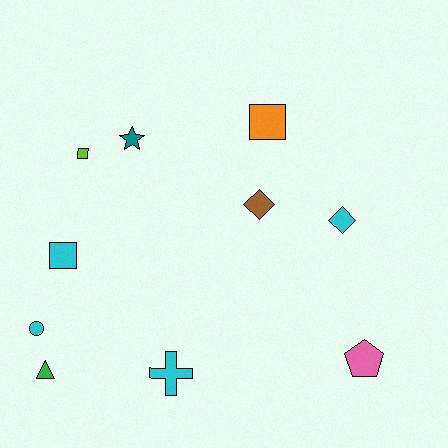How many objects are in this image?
There are 10 objects.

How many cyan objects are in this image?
There are 4 cyan objects.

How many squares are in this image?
There are 3 squares.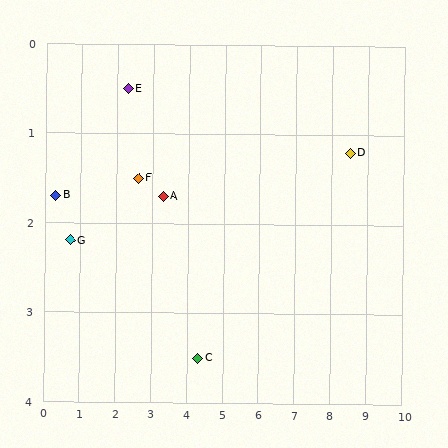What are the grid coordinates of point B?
Point B is at approximately (0.3, 1.7).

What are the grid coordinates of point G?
Point G is at approximately (0.7, 2.2).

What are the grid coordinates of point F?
Point F is at approximately (2.6, 1.5).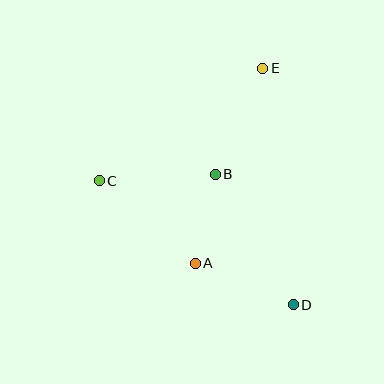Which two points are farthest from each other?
Points D and E are farthest from each other.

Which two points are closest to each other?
Points A and B are closest to each other.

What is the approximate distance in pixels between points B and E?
The distance between B and E is approximately 116 pixels.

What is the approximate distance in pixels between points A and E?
The distance between A and E is approximately 206 pixels.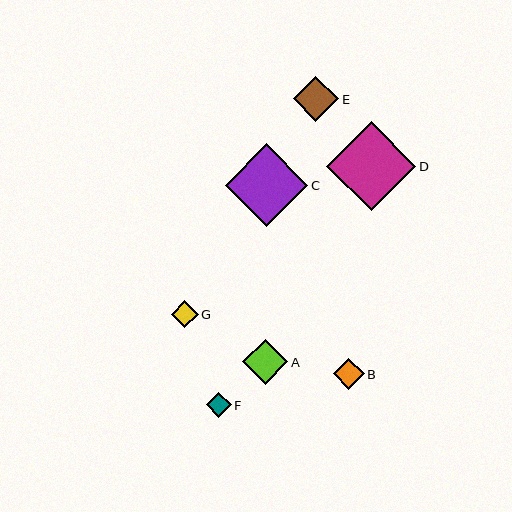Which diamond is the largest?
Diamond D is the largest with a size of approximately 89 pixels.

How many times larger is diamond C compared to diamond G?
Diamond C is approximately 3.1 times the size of diamond G.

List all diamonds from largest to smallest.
From largest to smallest: D, C, E, A, B, G, F.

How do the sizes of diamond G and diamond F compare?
Diamond G and diamond F are approximately the same size.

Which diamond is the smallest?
Diamond F is the smallest with a size of approximately 25 pixels.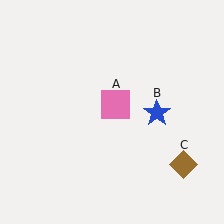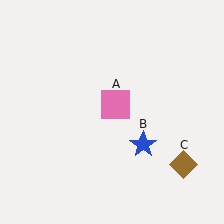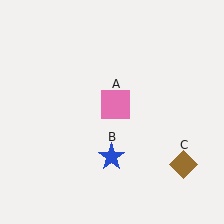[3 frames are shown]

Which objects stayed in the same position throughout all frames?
Pink square (object A) and brown diamond (object C) remained stationary.